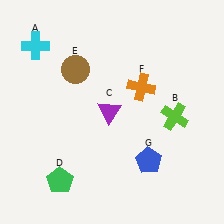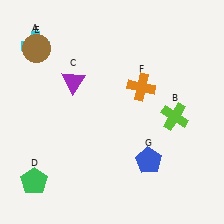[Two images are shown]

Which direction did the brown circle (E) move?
The brown circle (E) moved left.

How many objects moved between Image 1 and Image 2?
3 objects moved between the two images.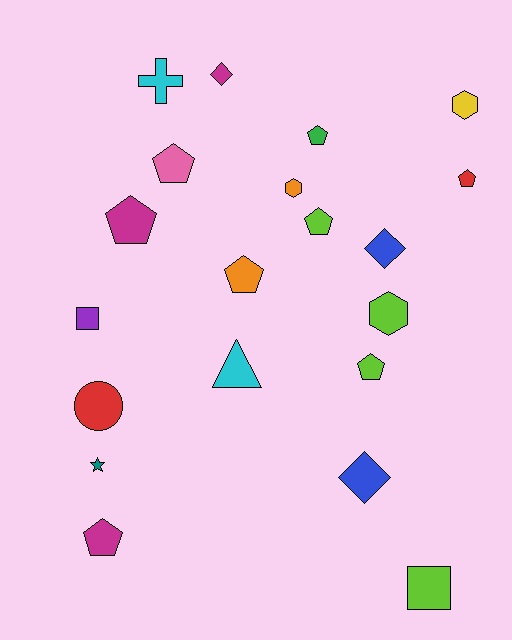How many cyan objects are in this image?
There are 2 cyan objects.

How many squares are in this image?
There are 2 squares.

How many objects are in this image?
There are 20 objects.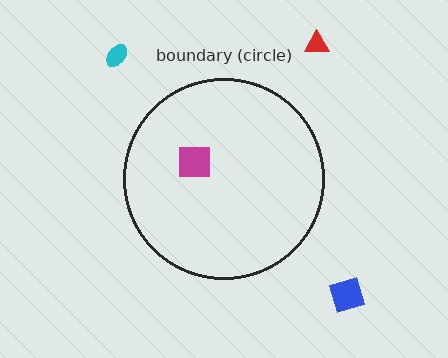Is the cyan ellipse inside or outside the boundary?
Outside.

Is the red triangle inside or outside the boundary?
Outside.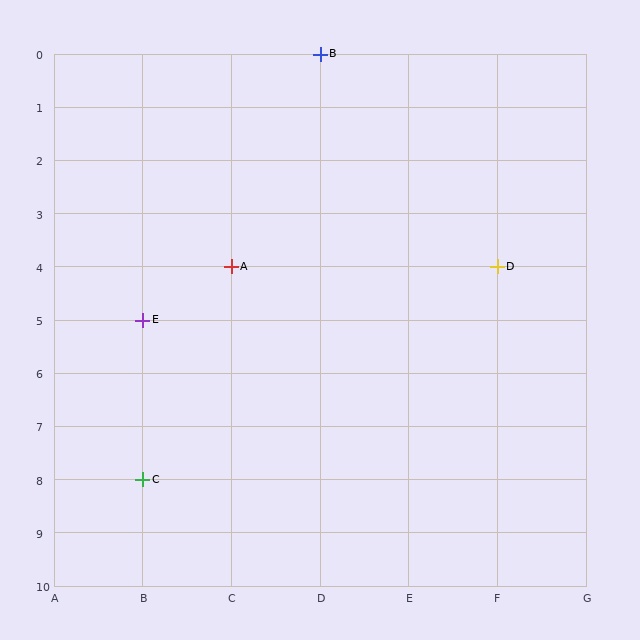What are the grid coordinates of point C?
Point C is at grid coordinates (B, 8).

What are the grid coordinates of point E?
Point E is at grid coordinates (B, 5).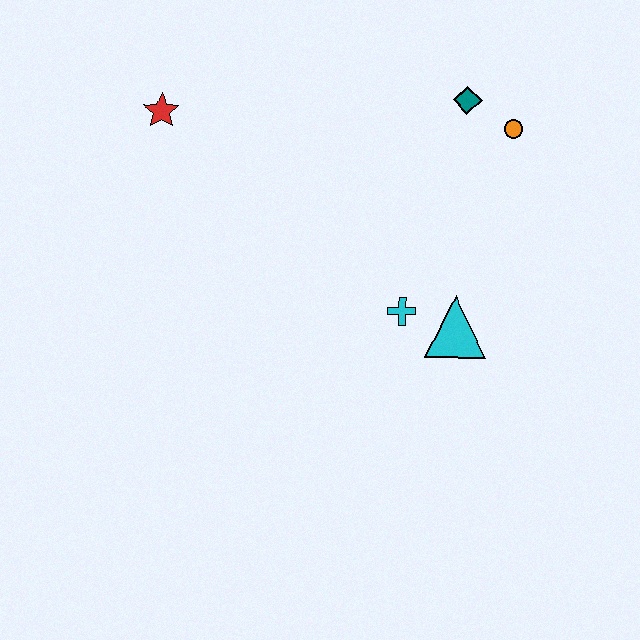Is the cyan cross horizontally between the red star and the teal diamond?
Yes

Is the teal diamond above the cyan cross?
Yes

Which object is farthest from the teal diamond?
The red star is farthest from the teal diamond.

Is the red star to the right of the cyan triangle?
No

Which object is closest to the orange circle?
The teal diamond is closest to the orange circle.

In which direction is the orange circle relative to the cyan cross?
The orange circle is above the cyan cross.